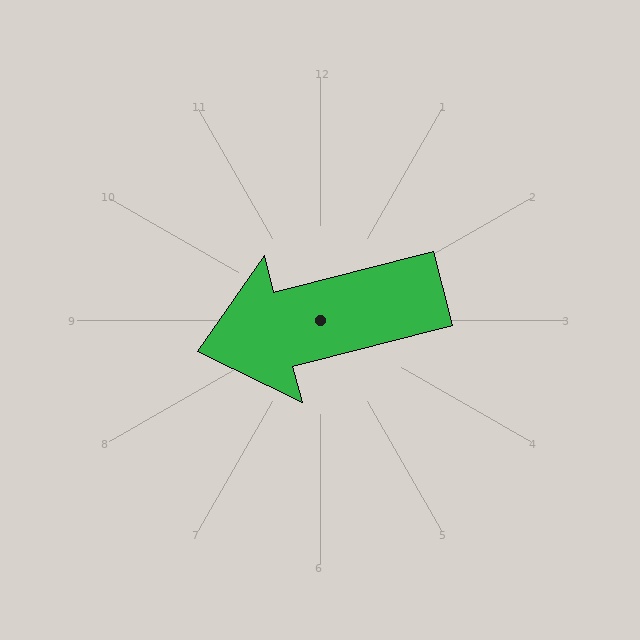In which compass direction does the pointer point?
West.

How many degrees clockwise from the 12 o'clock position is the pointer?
Approximately 256 degrees.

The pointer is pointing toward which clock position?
Roughly 9 o'clock.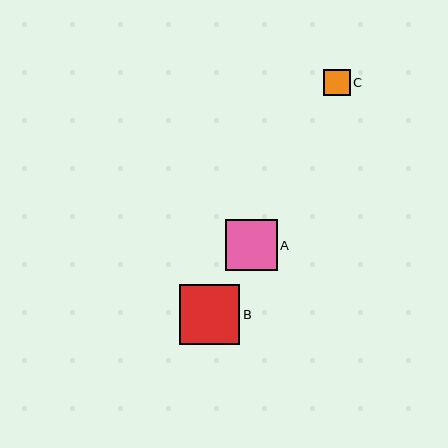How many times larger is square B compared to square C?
Square B is approximately 2.3 times the size of square C.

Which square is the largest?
Square B is the largest with a size of approximately 60 pixels.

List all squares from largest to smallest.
From largest to smallest: B, A, C.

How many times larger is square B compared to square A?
Square B is approximately 1.2 times the size of square A.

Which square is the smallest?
Square C is the smallest with a size of approximately 26 pixels.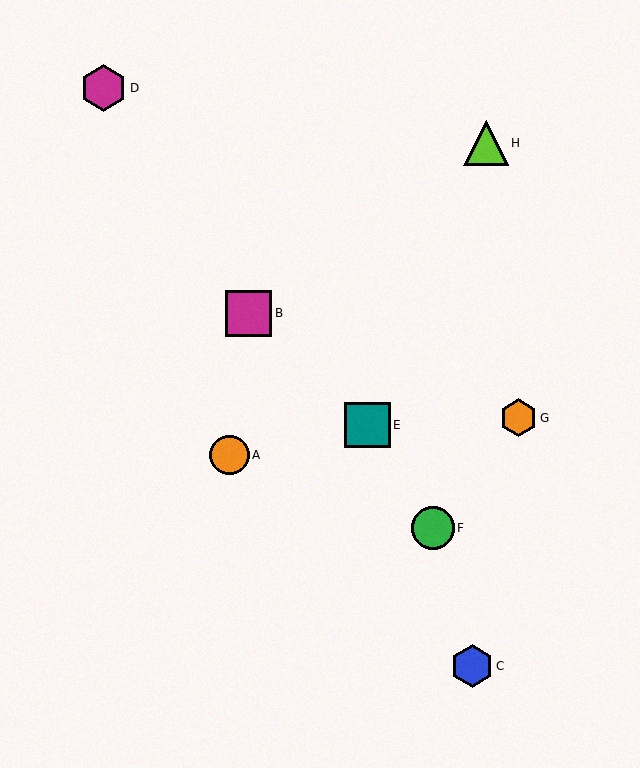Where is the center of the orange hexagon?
The center of the orange hexagon is at (519, 418).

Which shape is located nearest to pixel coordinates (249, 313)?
The magenta square (labeled B) at (249, 313) is nearest to that location.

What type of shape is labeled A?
Shape A is an orange circle.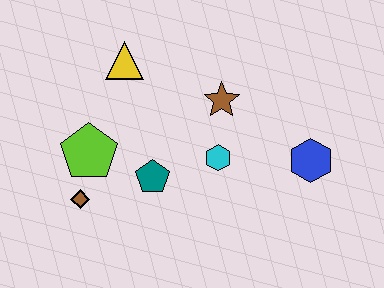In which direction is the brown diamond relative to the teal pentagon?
The brown diamond is to the left of the teal pentagon.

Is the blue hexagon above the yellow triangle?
No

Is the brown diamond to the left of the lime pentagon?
Yes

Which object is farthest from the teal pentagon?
The blue hexagon is farthest from the teal pentagon.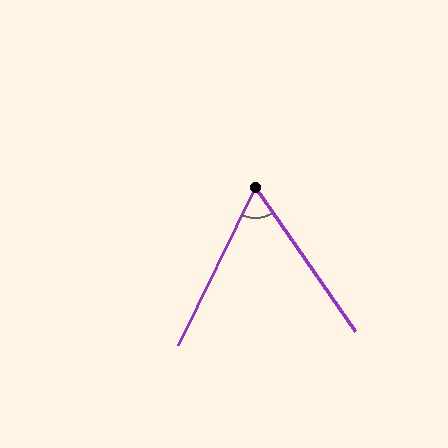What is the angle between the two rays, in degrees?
Approximately 61 degrees.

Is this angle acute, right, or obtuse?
It is acute.